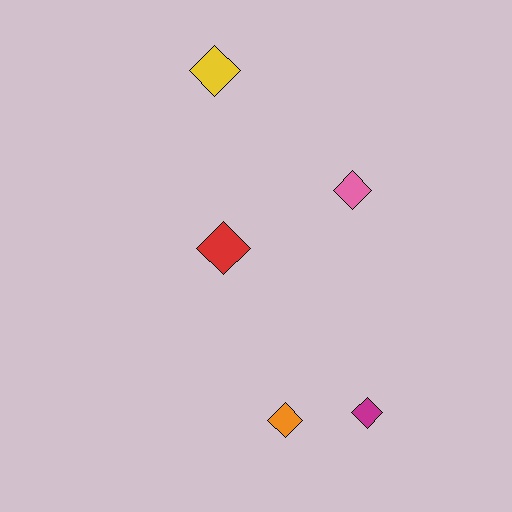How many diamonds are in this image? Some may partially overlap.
There are 5 diamonds.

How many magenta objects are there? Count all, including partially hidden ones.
There is 1 magenta object.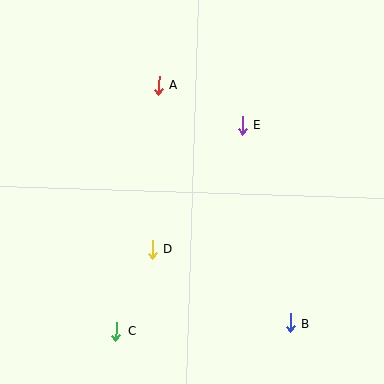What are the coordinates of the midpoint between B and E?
The midpoint between B and E is at (266, 224).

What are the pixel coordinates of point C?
Point C is at (117, 331).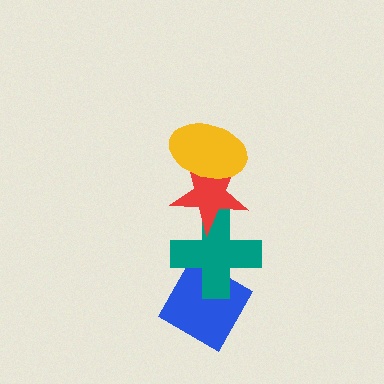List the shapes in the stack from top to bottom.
From top to bottom: the yellow ellipse, the red star, the teal cross, the blue diamond.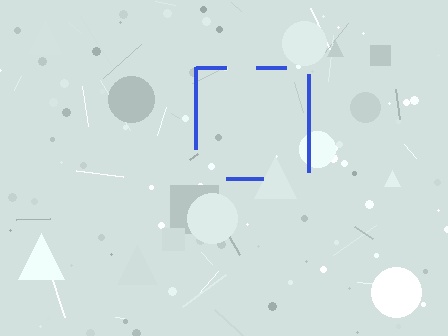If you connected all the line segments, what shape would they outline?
They would outline a square.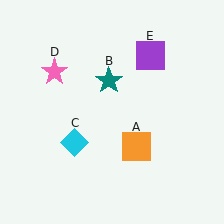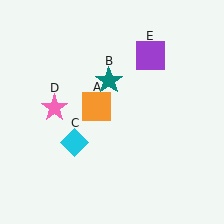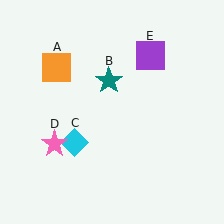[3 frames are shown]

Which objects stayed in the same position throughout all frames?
Teal star (object B) and cyan diamond (object C) and purple square (object E) remained stationary.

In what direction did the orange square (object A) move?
The orange square (object A) moved up and to the left.